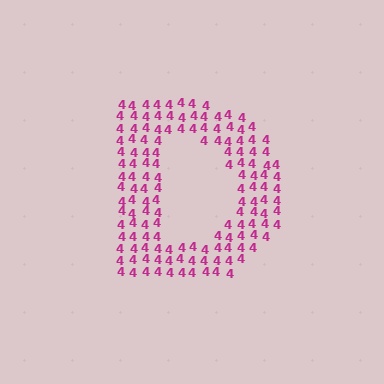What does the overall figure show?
The overall figure shows the letter D.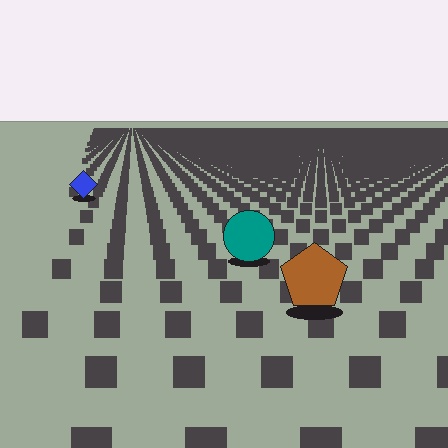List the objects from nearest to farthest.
From nearest to farthest: the brown pentagon, the teal circle, the blue diamond.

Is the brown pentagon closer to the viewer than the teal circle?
Yes. The brown pentagon is closer — you can tell from the texture gradient: the ground texture is coarser near it.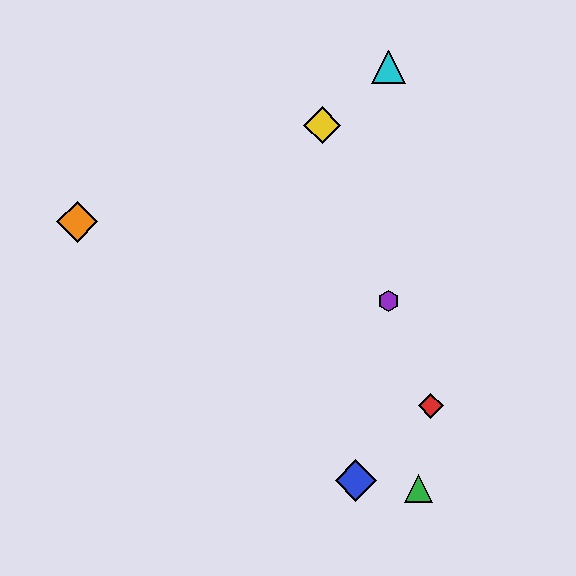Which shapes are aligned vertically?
The purple hexagon, the cyan triangle are aligned vertically.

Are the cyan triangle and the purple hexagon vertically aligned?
Yes, both are at x≈388.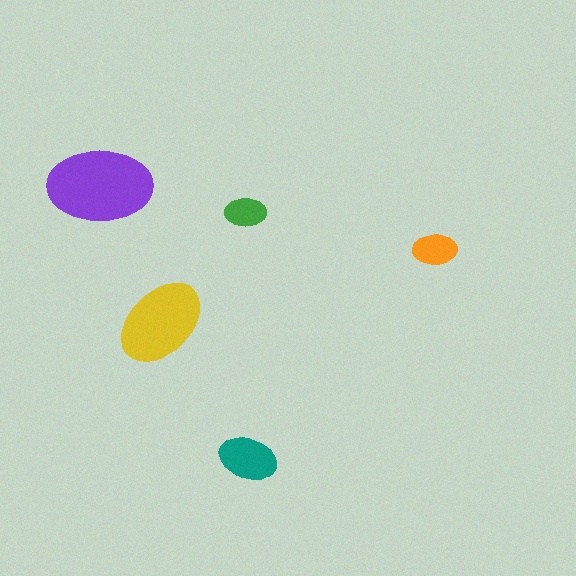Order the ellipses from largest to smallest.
the purple one, the yellow one, the teal one, the orange one, the green one.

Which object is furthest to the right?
The orange ellipse is rightmost.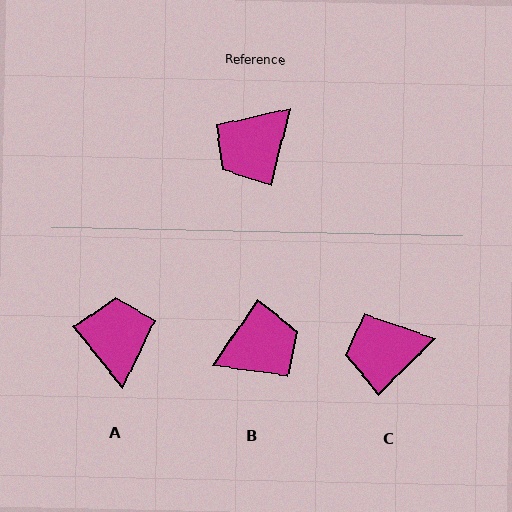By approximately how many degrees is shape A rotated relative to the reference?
Approximately 127 degrees clockwise.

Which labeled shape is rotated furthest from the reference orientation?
B, about 160 degrees away.